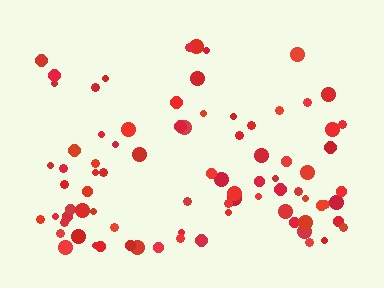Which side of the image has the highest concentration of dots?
The bottom.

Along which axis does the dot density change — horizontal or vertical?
Vertical.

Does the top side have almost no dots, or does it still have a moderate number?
Still a moderate number, just noticeably fewer than the bottom.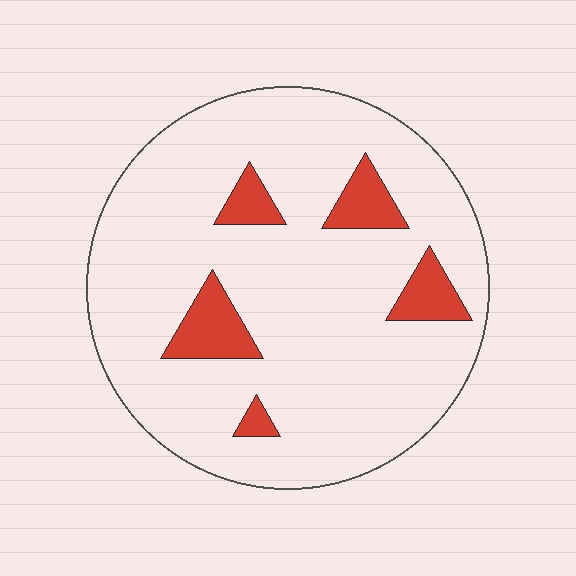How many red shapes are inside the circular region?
5.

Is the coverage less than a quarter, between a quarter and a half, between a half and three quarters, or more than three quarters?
Less than a quarter.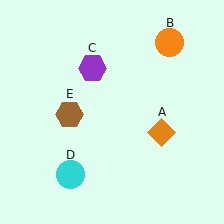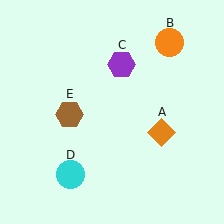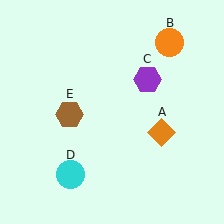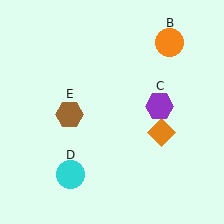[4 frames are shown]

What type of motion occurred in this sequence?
The purple hexagon (object C) rotated clockwise around the center of the scene.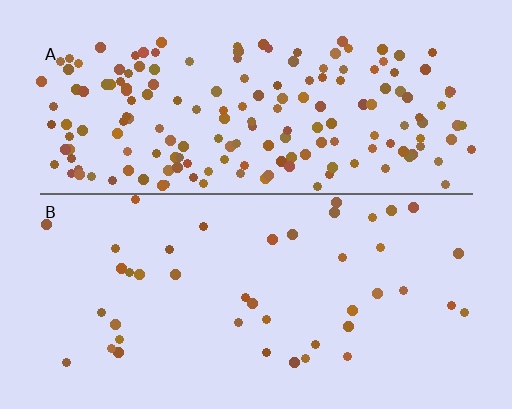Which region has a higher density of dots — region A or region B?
A (the top).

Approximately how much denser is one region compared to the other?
Approximately 4.3× — region A over region B.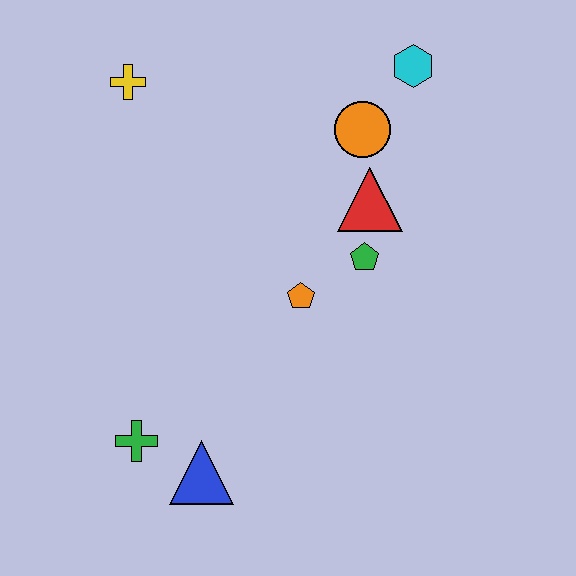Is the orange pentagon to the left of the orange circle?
Yes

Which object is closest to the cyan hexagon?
The orange circle is closest to the cyan hexagon.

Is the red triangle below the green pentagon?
No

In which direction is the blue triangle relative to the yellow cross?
The blue triangle is below the yellow cross.